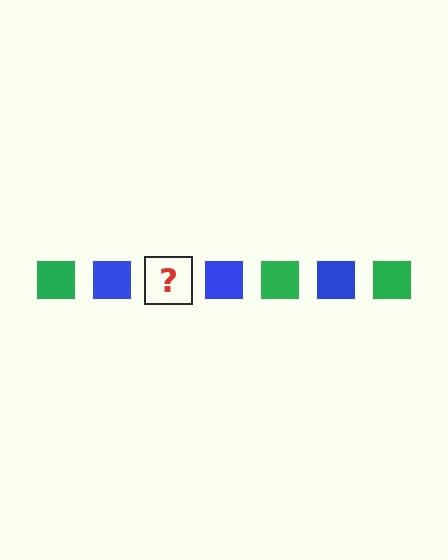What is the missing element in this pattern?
The missing element is a green square.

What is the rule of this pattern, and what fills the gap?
The rule is that the pattern cycles through green, blue squares. The gap should be filled with a green square.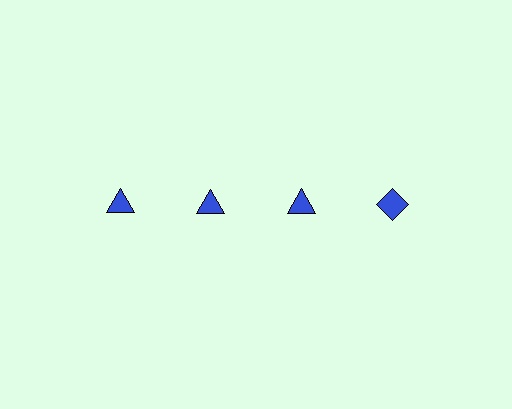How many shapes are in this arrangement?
There are 4 shapes arranged in a grid pattern.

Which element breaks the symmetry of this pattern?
The blue diamond in the top row, second from right column breaks the symmetry. All other shapes are blue triangles.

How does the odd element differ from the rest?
It has a different shape: diamond instead of triangle.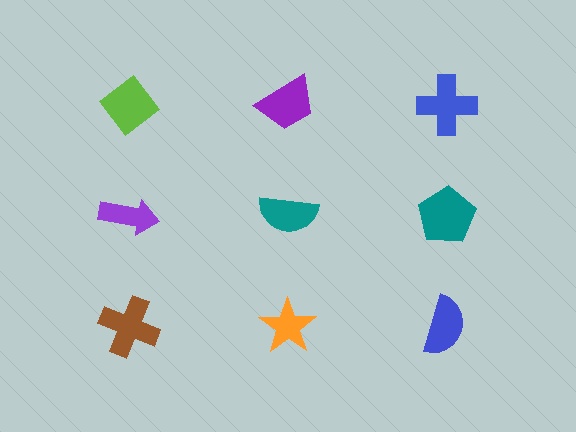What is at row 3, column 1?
A brown cross.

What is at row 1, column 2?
A purple trapezoid.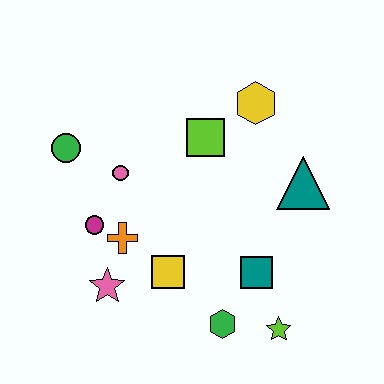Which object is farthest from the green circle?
The lime star is farthest from the green circle.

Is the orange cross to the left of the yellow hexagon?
Yes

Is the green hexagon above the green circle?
No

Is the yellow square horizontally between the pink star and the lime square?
Yes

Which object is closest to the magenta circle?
The orange cross is closest to the magenta circle.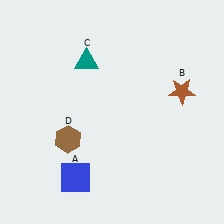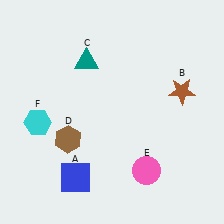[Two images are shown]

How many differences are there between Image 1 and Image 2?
There are 2 differences between the two images.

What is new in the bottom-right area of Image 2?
A pink circle (E) was added in the bottom-right area of Image 2.